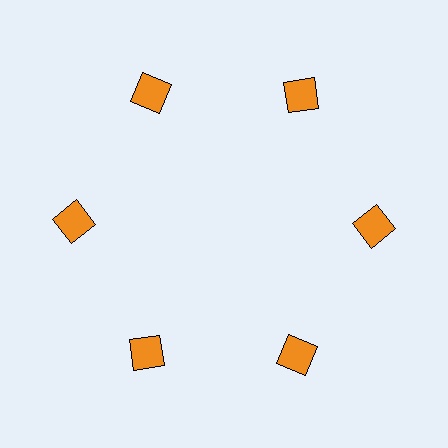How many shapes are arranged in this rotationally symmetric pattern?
There are 6 shapes, arranged in 6 groups of 1.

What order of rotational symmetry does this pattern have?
This pattern has 6-fold rotational symmetry.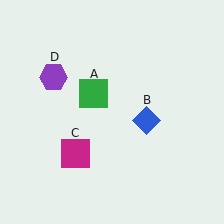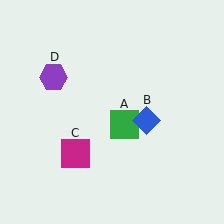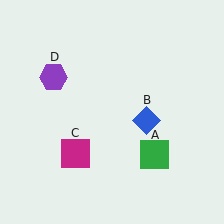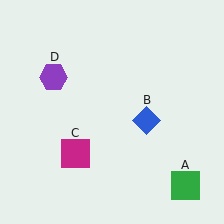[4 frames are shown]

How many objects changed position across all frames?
1 object changed position: green square (object A).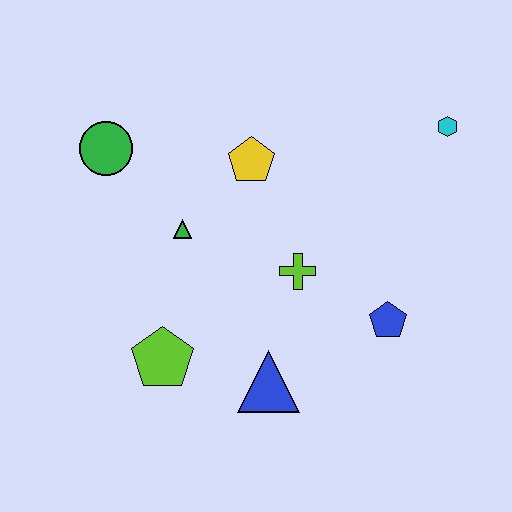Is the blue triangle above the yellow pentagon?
No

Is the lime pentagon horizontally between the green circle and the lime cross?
Yes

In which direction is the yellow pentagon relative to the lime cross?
The yellow pentagon is above the lime cross.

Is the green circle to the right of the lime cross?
No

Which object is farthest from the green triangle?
The cyan hexagon is farthest from the green triangle.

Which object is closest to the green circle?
The green triangle is closest to the green circle.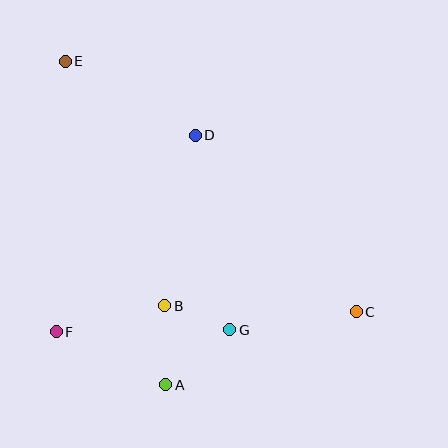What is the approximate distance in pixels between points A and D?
The distance between A and D is approximately 251 pixels.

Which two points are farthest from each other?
Points C and E are farthest from each other.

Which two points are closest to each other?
Points B and G are closest to each other.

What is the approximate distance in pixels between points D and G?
The distance between D and G is approximately 197 pixels.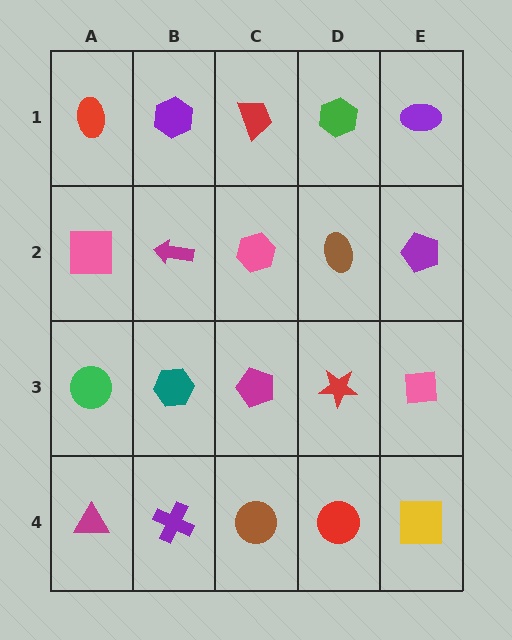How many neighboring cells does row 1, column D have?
3.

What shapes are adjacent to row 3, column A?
A pink square (row 2, column A), a magenta triangle (row 4, column A), a teal hexagon (row 3, column B).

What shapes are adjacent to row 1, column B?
A magenta arrow (row 2, column B), a red ellipse (row 1, column A), a red trapezoid (row 1, column C).